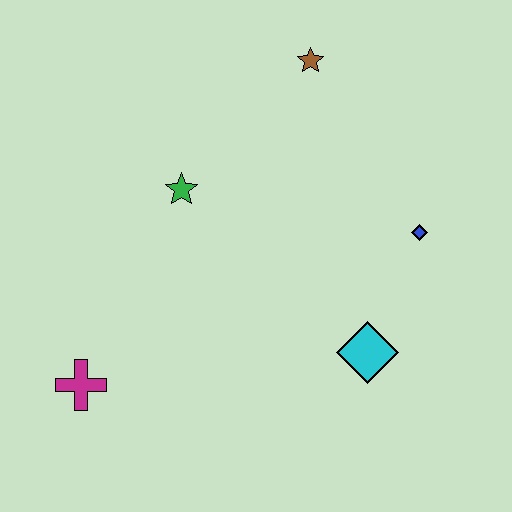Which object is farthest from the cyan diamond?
The brown star is farthest from the cyan diamond.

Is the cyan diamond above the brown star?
No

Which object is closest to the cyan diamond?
The blue diamond is closest to the cyan diamond.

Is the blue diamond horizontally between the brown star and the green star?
No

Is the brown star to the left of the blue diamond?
Yes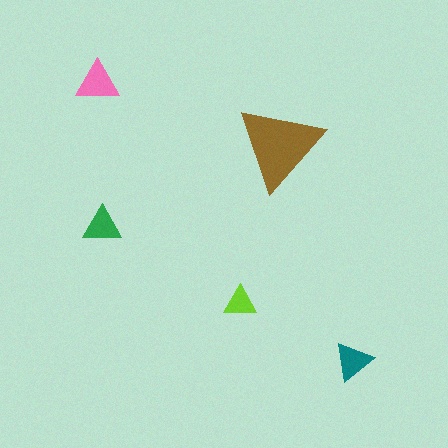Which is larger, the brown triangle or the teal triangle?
The brown one.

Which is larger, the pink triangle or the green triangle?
The pink one.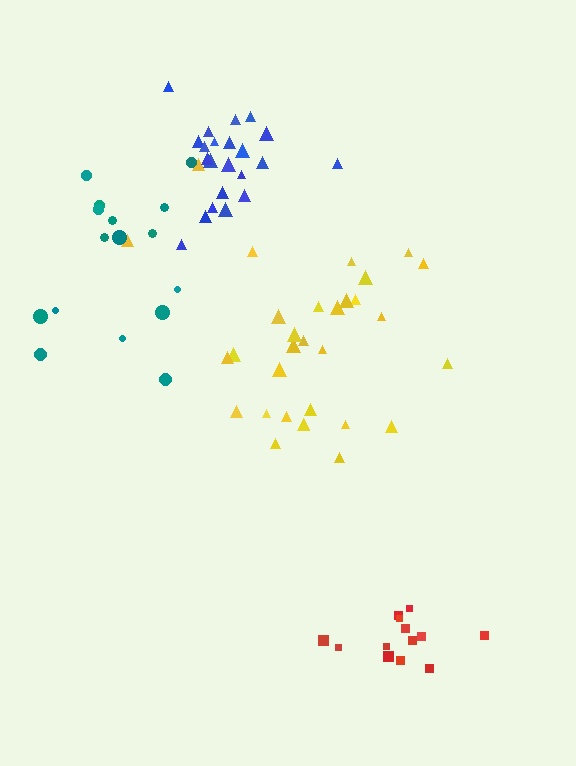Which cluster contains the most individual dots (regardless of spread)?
Yellow (31).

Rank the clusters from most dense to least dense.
blue, red, yellow, teal.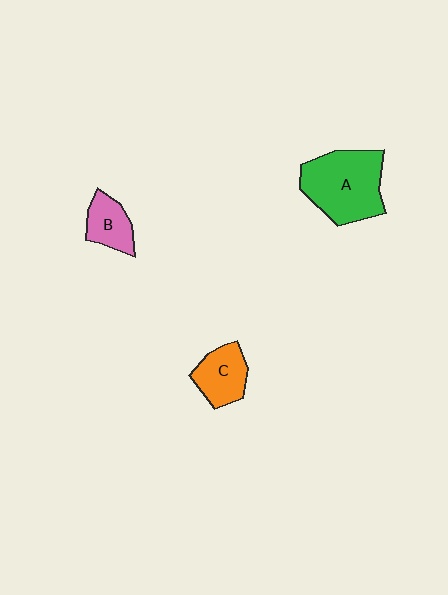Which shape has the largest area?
Shape A (green).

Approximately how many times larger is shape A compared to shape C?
Approximately 1.9 times.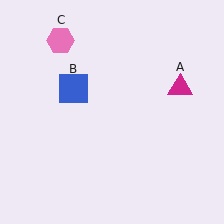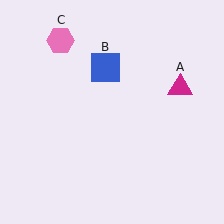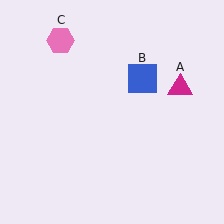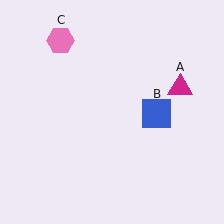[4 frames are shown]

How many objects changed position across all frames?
1 object changed position: blue square (object B).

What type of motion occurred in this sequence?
The blue square (object B) rotated clockwise around the center of the scene.